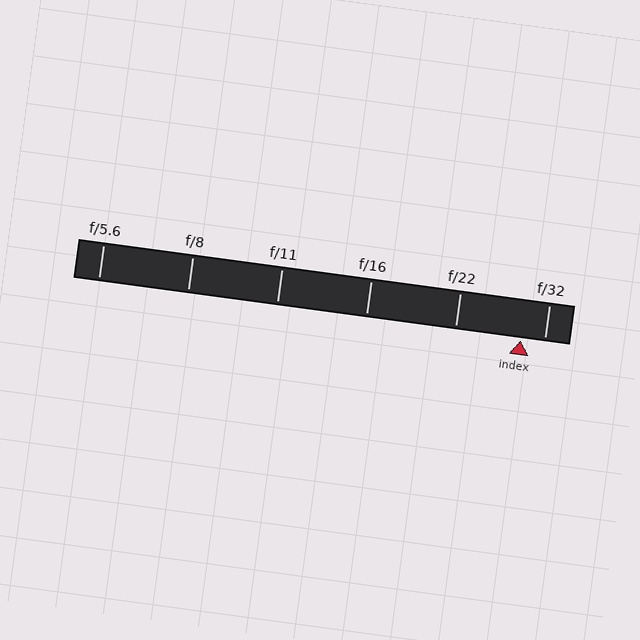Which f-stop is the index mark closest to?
The index mark is closest to f/32.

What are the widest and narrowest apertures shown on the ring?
The widest aperture shown is f/5.6 and the narrowest is f/32.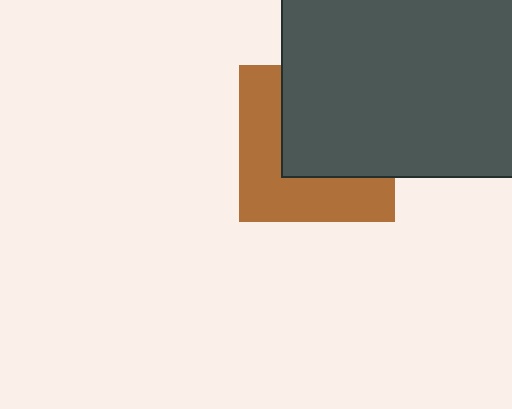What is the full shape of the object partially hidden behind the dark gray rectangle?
The partially hidden object is a brown square.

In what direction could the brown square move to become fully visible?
The brown square could move toward the lower-left. That would shift it out from behind the dark gray rectangle entirely.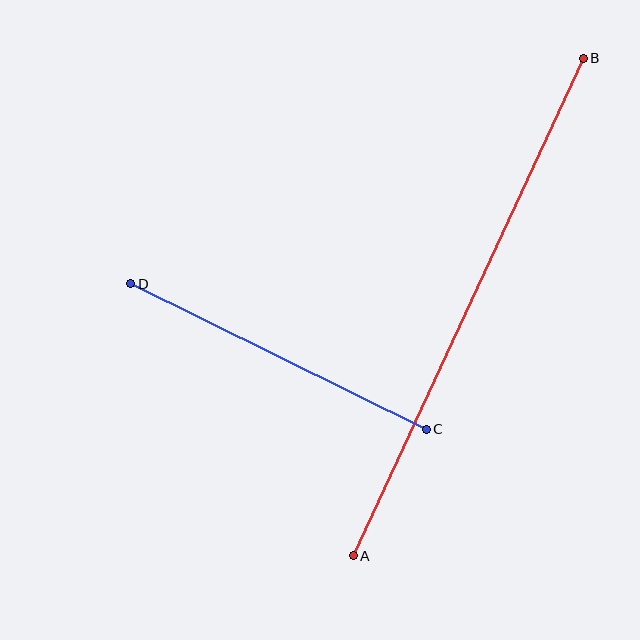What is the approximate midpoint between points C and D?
The midpoint is at approximately (279, 357) pixels.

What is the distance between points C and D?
The distance is approximately 330 pixels.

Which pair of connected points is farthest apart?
Points A and B are farthest apart.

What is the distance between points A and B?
The distance is approximately 548 pixels.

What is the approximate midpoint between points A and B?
The midpoint is at approximately (468, 307) pixels.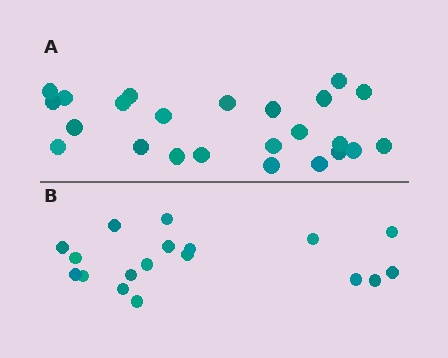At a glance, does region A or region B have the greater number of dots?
Region A (the top region) has more dots.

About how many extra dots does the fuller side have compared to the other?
Region A has about 6 more dots than region B.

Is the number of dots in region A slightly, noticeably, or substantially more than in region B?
Region A has noticeably more, but not dramatically so. The ratio is roughly 1.3 to 1.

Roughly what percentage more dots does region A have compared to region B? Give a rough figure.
About 35% more.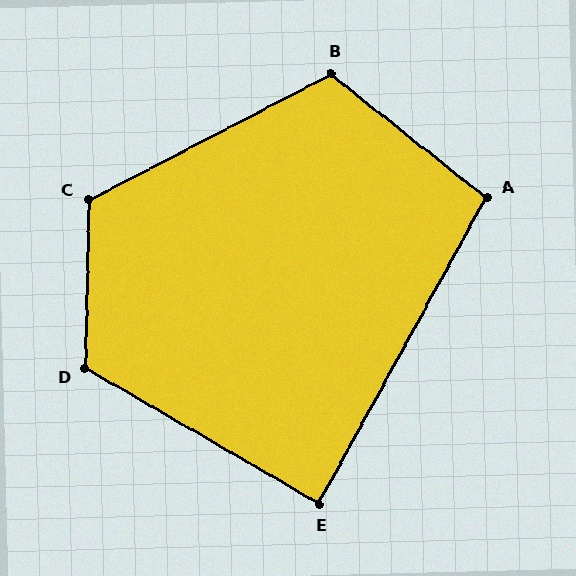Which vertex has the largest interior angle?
D, at approximately 119 degrees.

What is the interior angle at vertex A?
Approximately 100 degrees (obtuse).